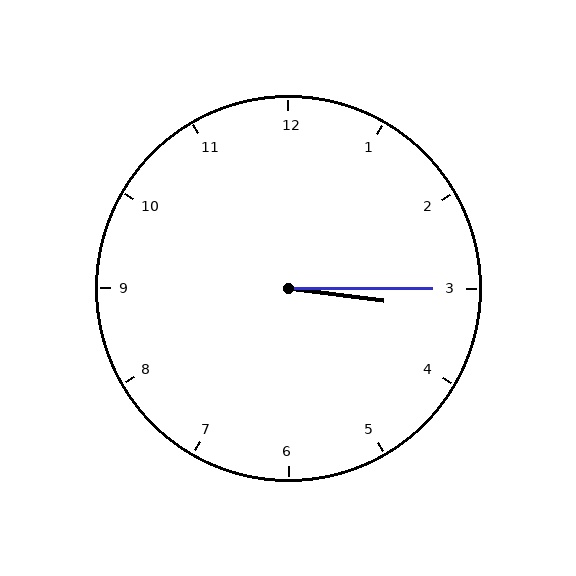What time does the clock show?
3:15.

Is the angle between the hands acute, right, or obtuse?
It is acute.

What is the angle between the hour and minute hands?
Approximately 8 degrees.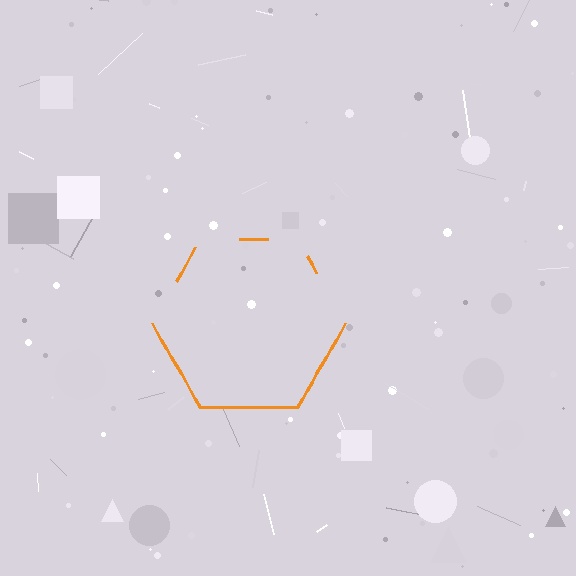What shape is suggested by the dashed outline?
The dashed outline suggests a hexagon.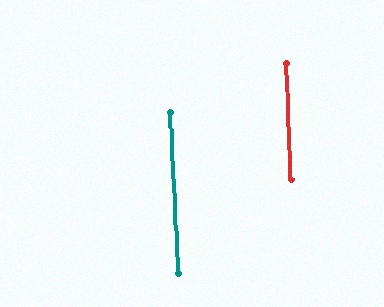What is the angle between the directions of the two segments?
Approximately 1 degree.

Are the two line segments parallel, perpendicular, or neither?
Parallel — their directions differ by only 0.5°.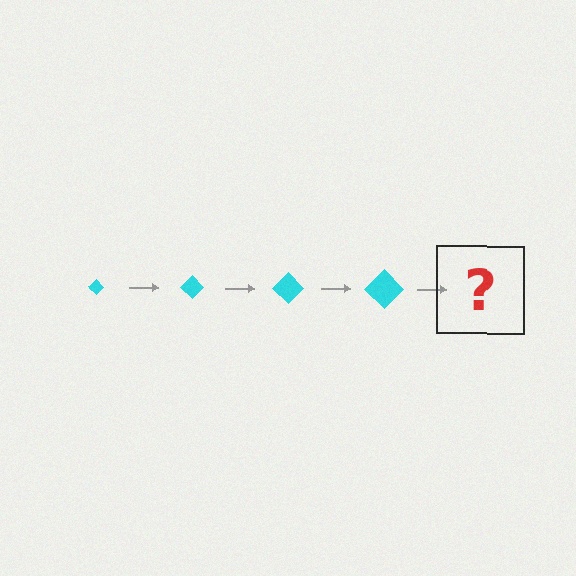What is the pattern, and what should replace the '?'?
The pattern is that the diamond gets progressively larger each step. The '?' should be a cyan diamond, larger than the previous one.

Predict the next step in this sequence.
The next step is a cyan diamond, larger than the previous one.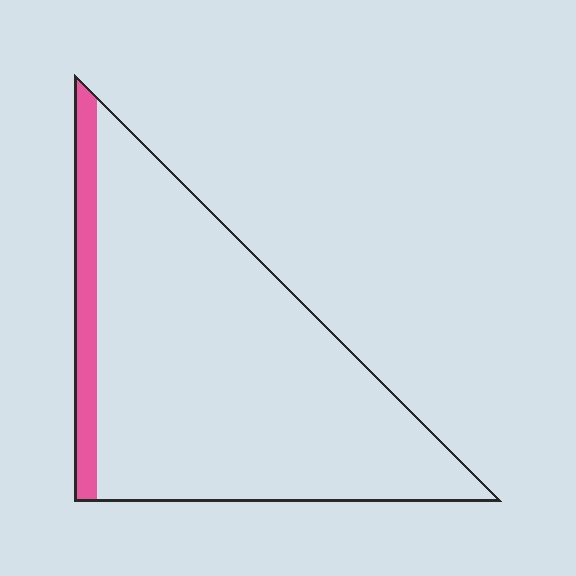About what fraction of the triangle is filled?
About one tenth (1/10).